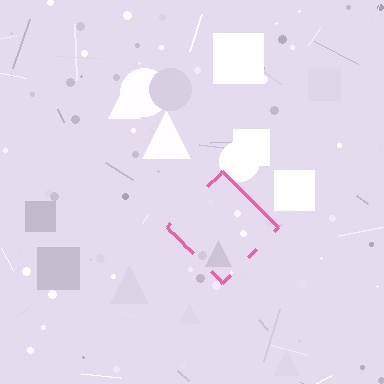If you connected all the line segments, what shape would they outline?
They would outline a diamond.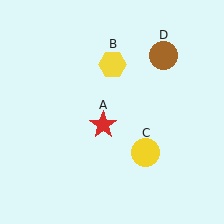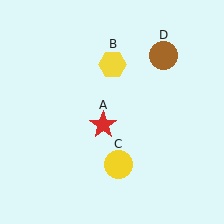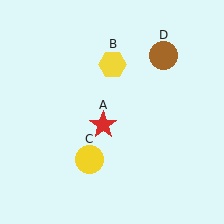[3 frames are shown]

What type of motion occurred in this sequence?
The yellow circle (object C) rotated clockwise around the center of the scene.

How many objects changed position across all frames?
1 object changed position: yellow circle (object C).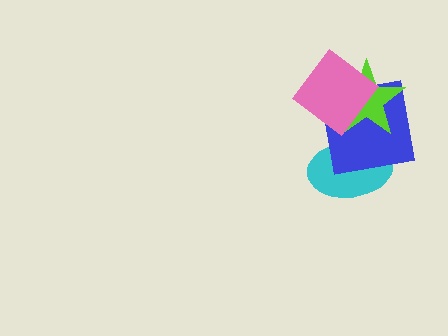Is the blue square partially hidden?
Yes, it is partially covered by another shape.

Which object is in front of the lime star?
The pink diamond is in front of the lime star.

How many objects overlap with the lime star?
3 objects overlap with the lime star.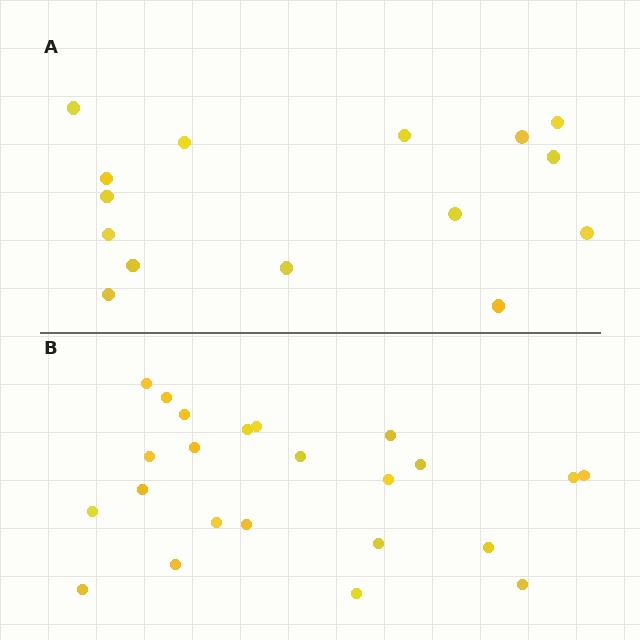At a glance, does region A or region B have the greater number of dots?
Region B (the bottom region) has more dots.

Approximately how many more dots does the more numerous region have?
Region B has roughly 8 or so more dots than region A.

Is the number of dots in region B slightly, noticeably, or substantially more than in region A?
Region B has substantially more. The ratio is roughly 1.5 to 1.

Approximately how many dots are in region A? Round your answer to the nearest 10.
About 20 dots. (The exact count is 15, which rounds to 20.)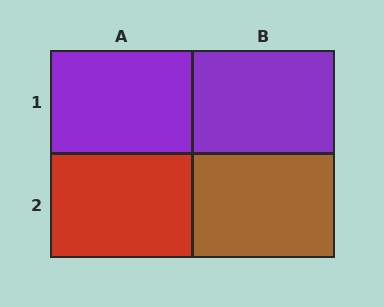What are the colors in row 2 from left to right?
Red, brown.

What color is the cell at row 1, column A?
Purple.